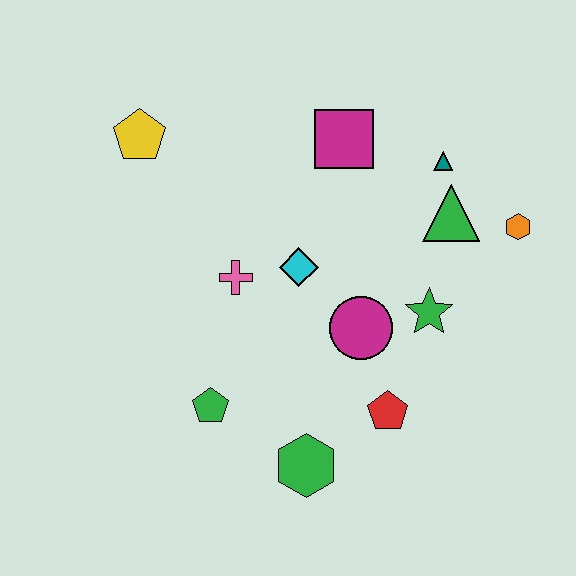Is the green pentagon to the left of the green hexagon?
Yes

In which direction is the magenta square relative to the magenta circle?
The magenta square is above the magenta circle.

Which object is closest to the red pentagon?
The magenta circle is closest to the red pentagon.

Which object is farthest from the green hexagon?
The yellow pentagon is farthest from the green hexagon.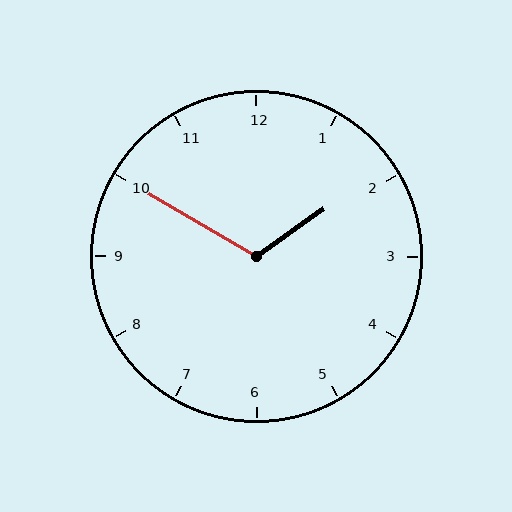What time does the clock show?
1:50.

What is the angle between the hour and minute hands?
Approximately 115 degrees.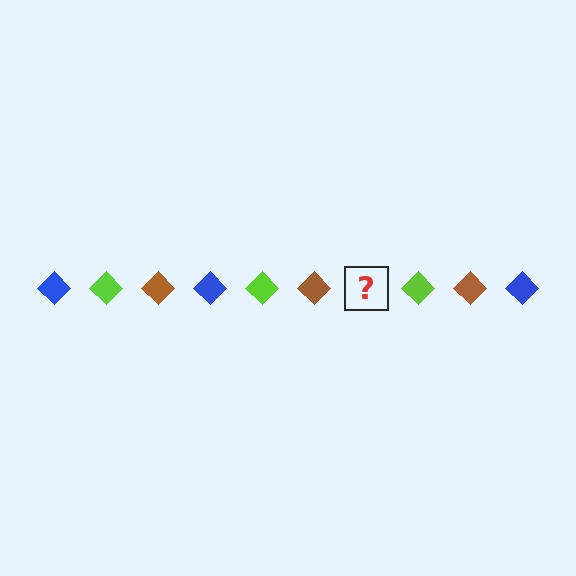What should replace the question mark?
The question mark should be replaced with a blue diamond.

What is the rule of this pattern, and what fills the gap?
The rule is that the pattern cycles through blue, lime, brown diamonds. The gap should be filled with a blue diamond.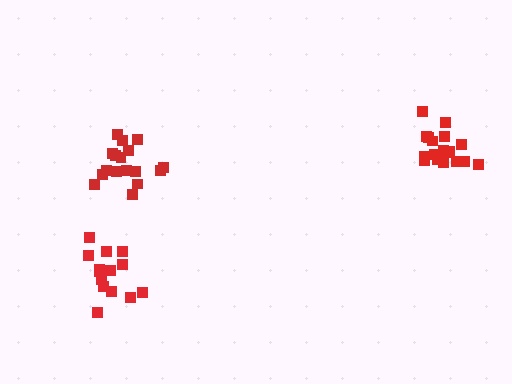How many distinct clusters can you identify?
There are 3 distinct clusters.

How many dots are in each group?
Group 1: 17 dots, Group 2: 15 dots, Group 3: 18 dots (50 total).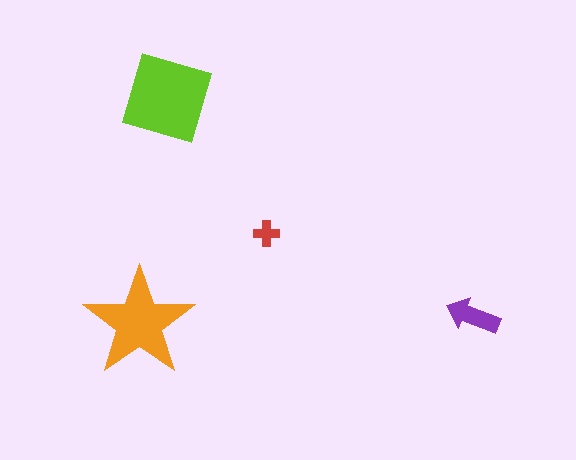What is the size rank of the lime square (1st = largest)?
1st.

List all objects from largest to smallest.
The lime square, the orange star, the purple arrow, the red cross.